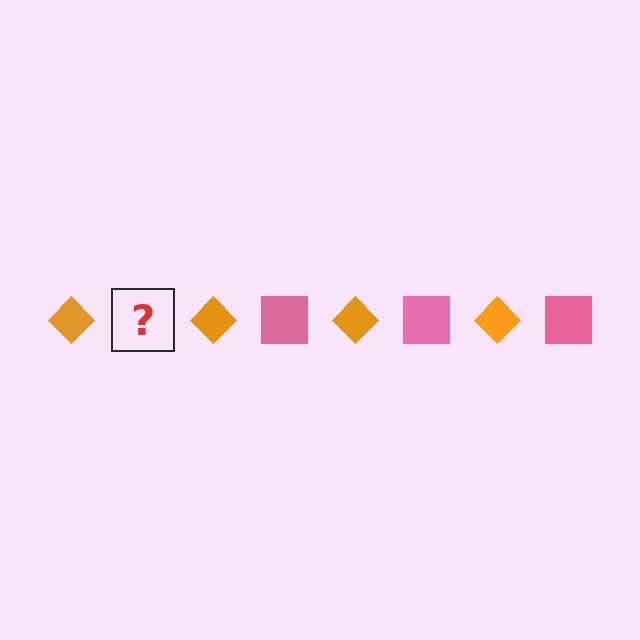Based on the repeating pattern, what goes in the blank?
The blank should be a pink square.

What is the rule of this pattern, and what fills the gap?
The rule is that the pattern alternates between orange diamond and pink square. The gap should be filled with a pink square.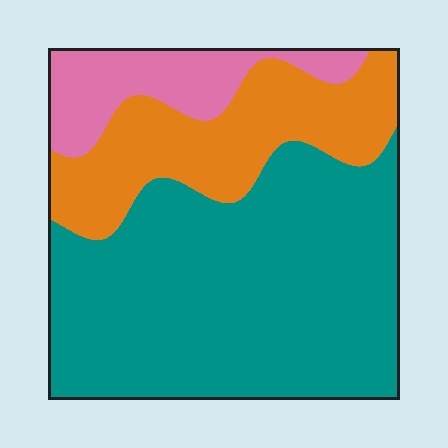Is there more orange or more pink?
Orange.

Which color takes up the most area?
Teal, at roughly 60%.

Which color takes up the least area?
Pink, at roughly 15%.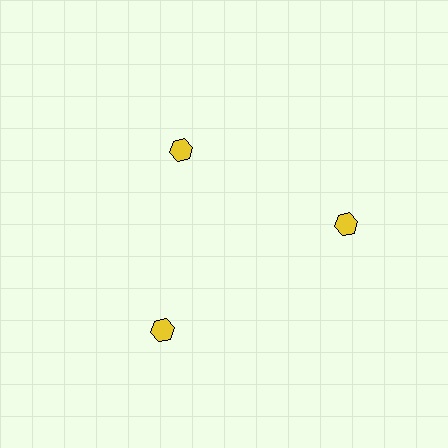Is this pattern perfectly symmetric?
No. The 3 yellow hexagons are arranged in a ring, but one element near the 11 o'clock position is pulled inward toward the center, breaking the 3-fold rotational symmetry.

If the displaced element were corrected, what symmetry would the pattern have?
It would have 3-fold rotational symmetry — the pattern would map onto itself every 120 degrees.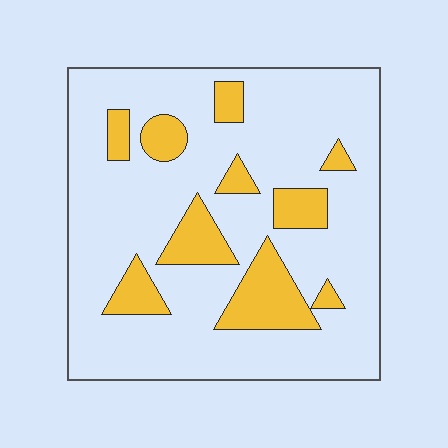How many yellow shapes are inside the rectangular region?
10.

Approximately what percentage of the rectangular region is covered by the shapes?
Approximately 20%.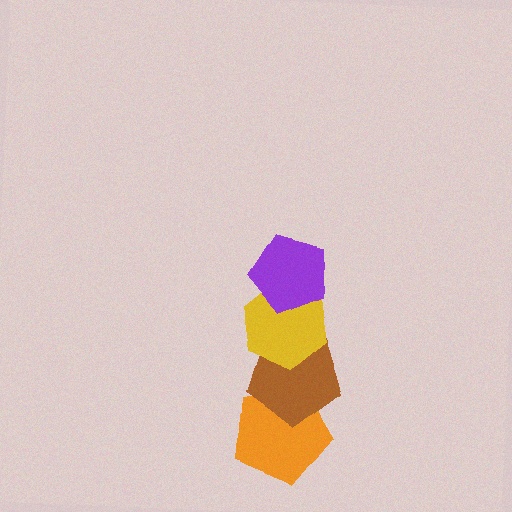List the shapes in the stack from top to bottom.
From top to bottom: the purple pentagon, the yellow hexagon, the brown pentagon, the orange pentagon.